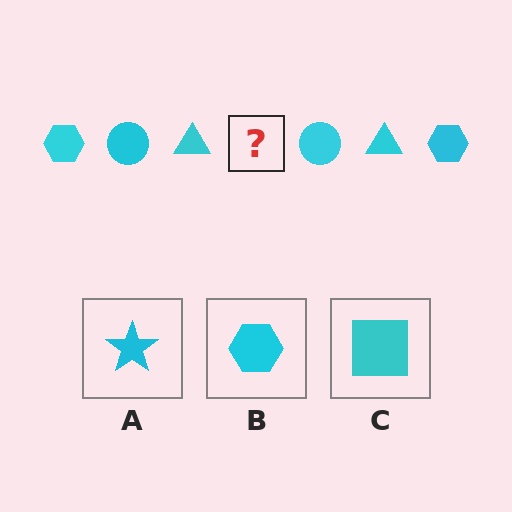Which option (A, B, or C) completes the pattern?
B.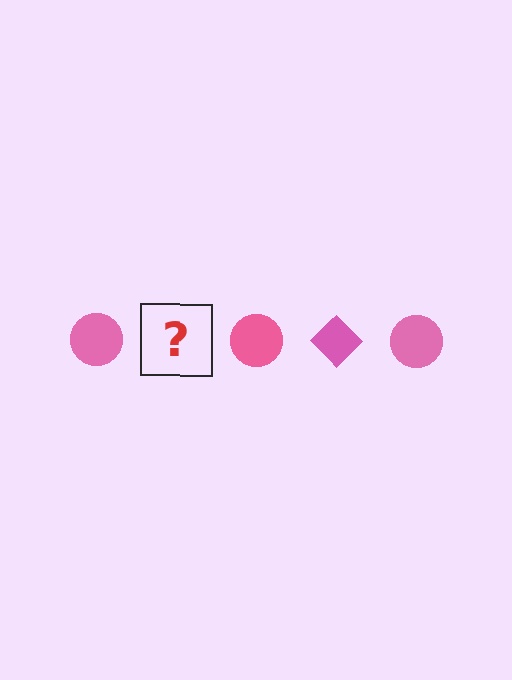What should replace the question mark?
The question mark should be replaced with a pink diamond.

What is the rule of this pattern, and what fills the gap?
The rule is that the pattern cycles through circle, diamond shapes in pink. The gap should be filled with a pink diamond.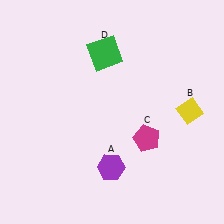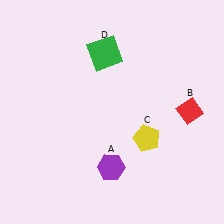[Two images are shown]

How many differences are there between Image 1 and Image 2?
There are 2 differences between the two images.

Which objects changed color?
B changed from yellow to red. C changed from magenta to yellow.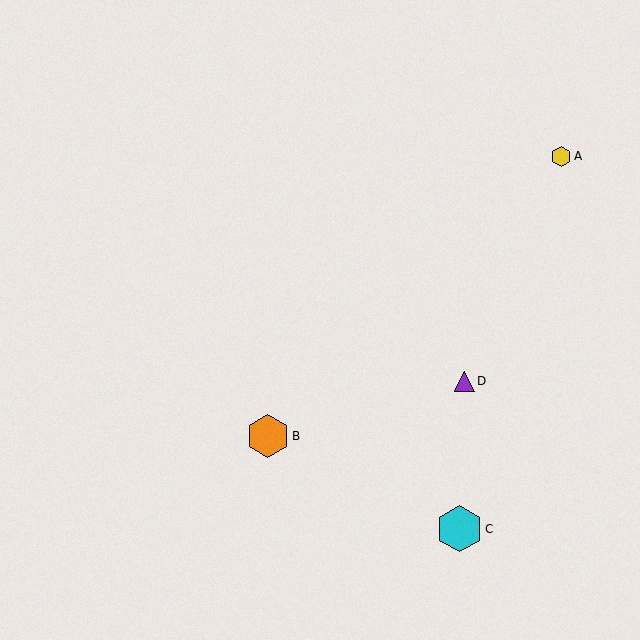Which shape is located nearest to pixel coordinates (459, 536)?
The cyan hexagon (labeled C) at (459, 529) is nearest to that location.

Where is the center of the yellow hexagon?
The center of the yellow hexagon is at (561, 156).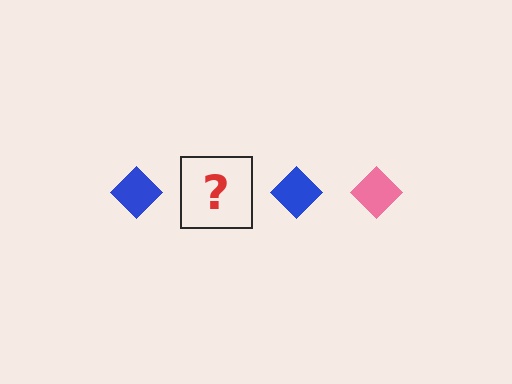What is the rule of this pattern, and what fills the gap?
The rule is that the pattern cycles through blue, pink diamonds. The gap should be filled with a pink diamond.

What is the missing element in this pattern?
The missing element is a pink diamond.